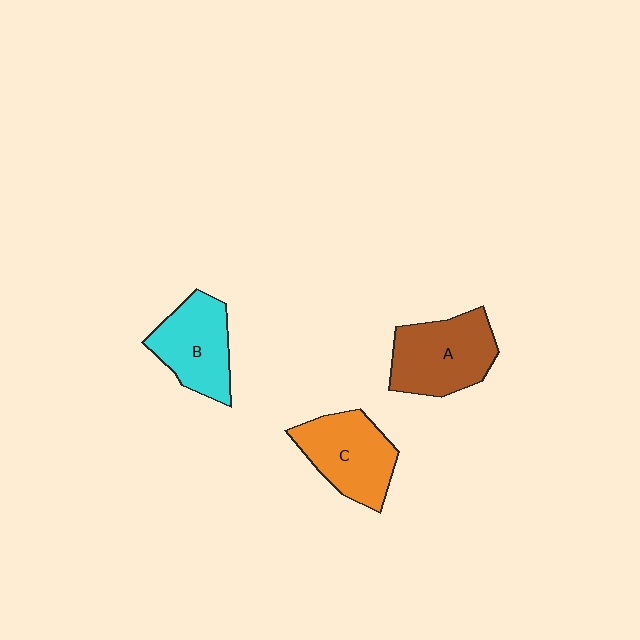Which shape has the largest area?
Shape A (brown).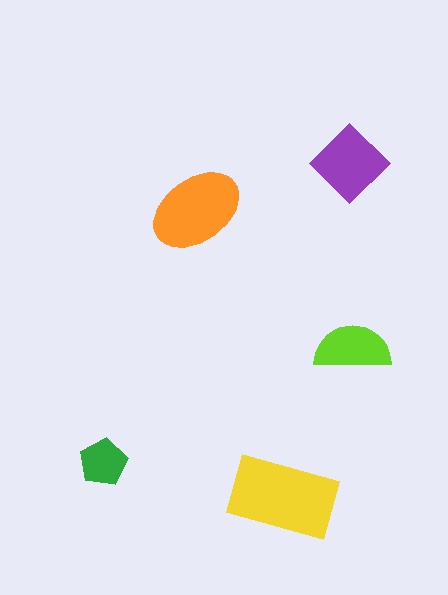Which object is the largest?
The yellow rectangle.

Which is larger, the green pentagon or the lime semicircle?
The lime semicircle.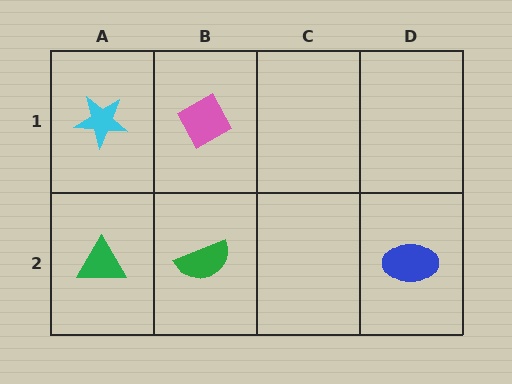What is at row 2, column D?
A blue ellipse.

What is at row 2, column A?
A green triangle.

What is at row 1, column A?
A cyan star.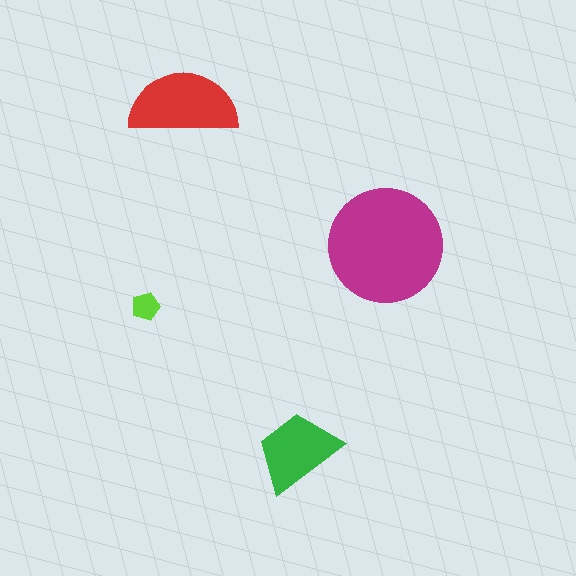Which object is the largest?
The magenta circle.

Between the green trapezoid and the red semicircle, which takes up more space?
The red semicircle.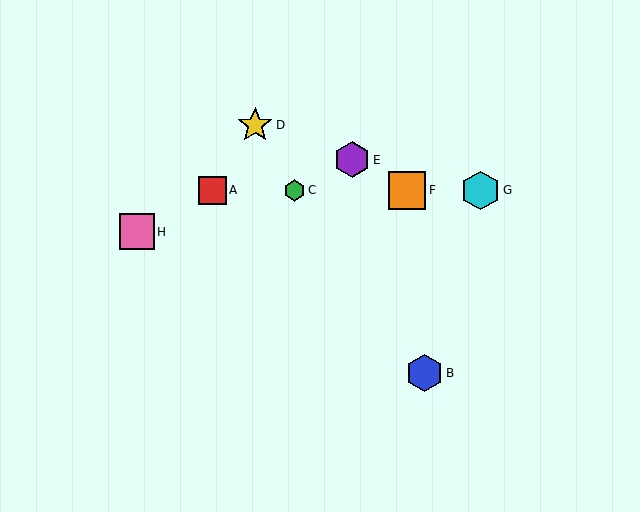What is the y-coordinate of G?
Object G is at y≈190.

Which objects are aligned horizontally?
Objects A, C, F, G are aligned horizontally.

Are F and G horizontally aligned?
Yes, both are at y≈190.